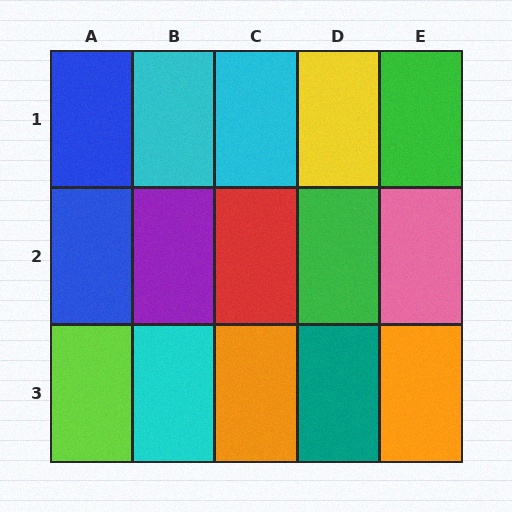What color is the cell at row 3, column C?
Orange.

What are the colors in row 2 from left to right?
Blue, purple, red, green, pink.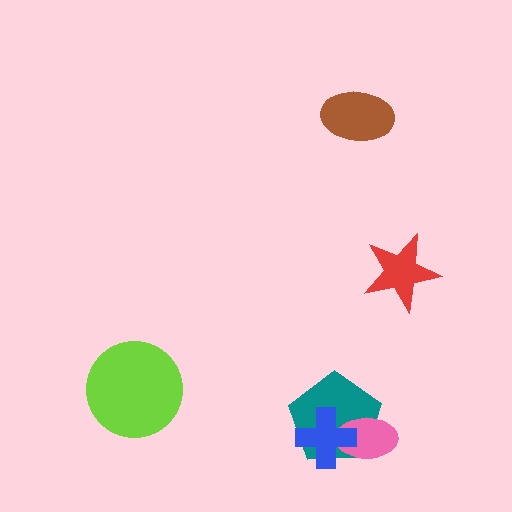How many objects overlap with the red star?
0 objects overlap with the red star.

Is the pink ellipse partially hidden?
Yes, it is partially covered by another shape.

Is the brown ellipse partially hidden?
No, no other shape covers it.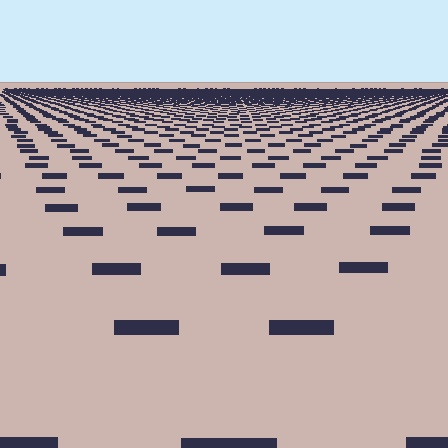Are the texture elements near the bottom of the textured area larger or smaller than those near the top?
Larger. Near the bottom, elements are closer to the viewer and appear at a bigger on-screen size.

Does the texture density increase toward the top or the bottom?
Density increases toward the top.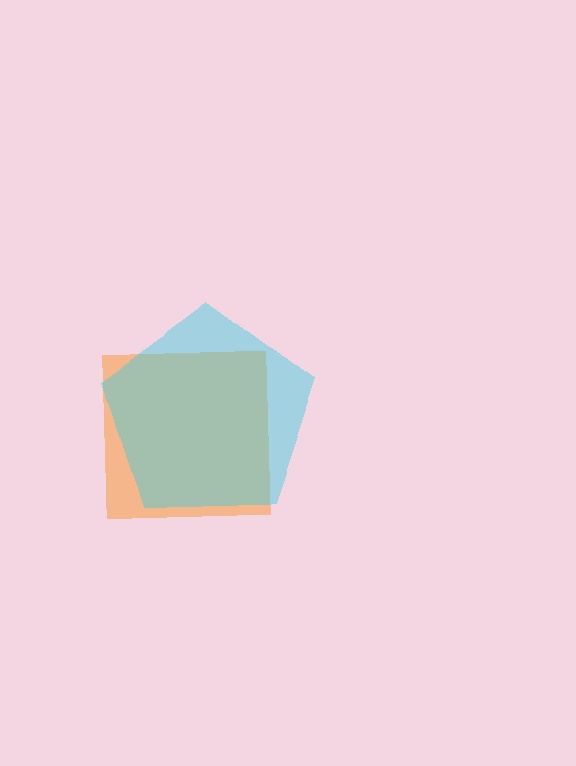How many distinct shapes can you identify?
There are 2 distinct shapes: an orange square, a cyan pentagon.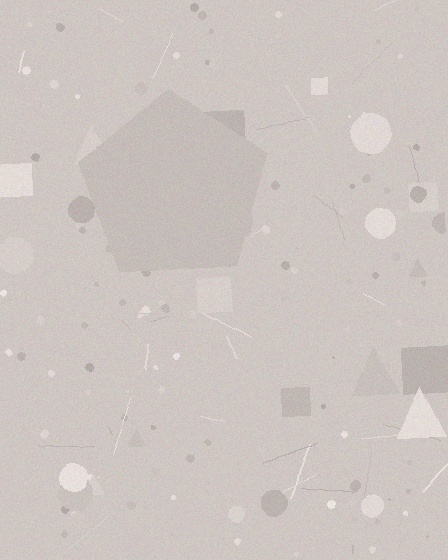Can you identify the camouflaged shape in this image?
The camouflaged shape is a pentagon.